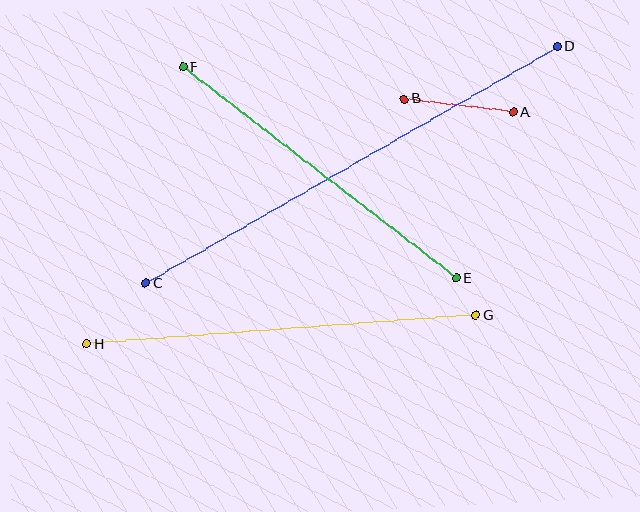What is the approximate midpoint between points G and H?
The midpoint is at approximately (281, 330) pixels.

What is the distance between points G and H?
The distance is approximately 390 pixels.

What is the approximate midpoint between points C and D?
The midpoint is at approximately (352, 165) pixels.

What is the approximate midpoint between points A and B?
The midpoint is at approximately (459, 106) pixels.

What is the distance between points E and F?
The distance is approximately 345 pixels.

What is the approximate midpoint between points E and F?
The midpoint is at approximately (320, 173) pixels.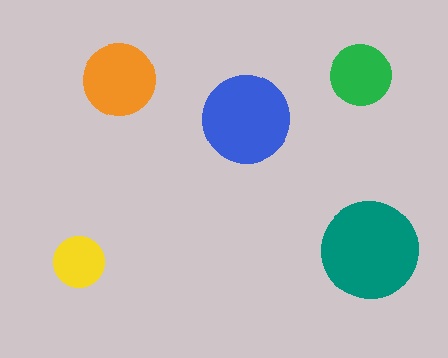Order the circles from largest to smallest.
the teal one, the blue one, the orange one, the green one, the yellow one.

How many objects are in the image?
There are 5 objects in the image.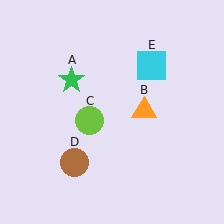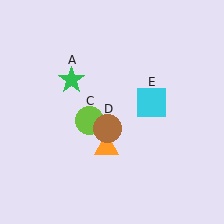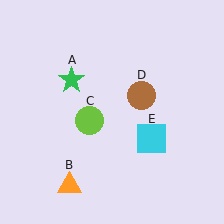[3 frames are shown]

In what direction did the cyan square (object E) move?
The cyan square (object E) moved down.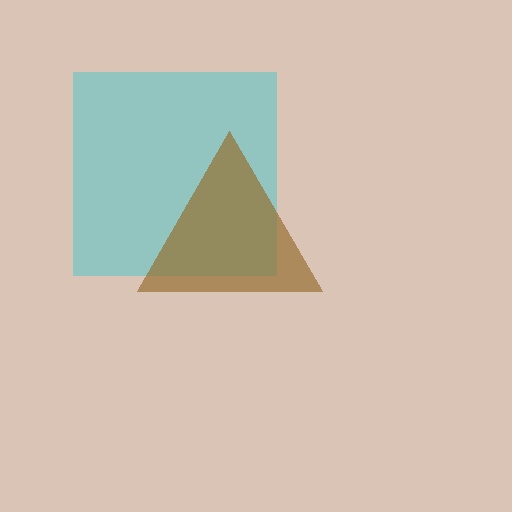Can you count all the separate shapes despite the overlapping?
Yes, there are 2 separate shapes.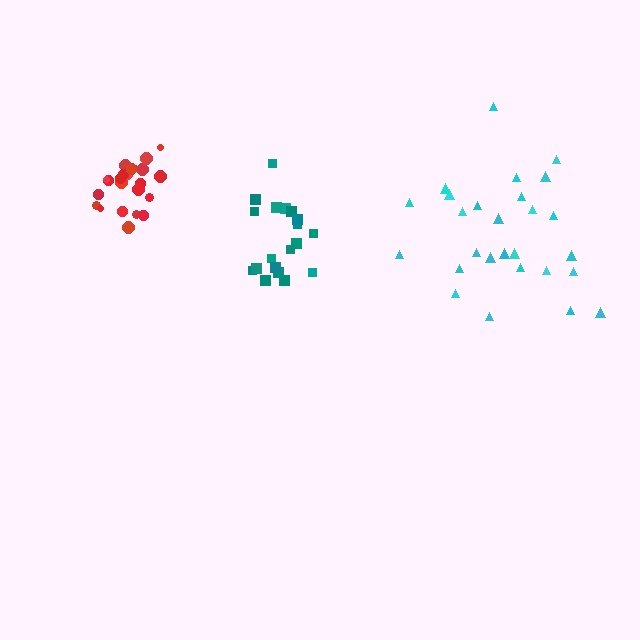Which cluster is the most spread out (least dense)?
Cyan.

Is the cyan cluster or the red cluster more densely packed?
Red.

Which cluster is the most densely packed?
Red.